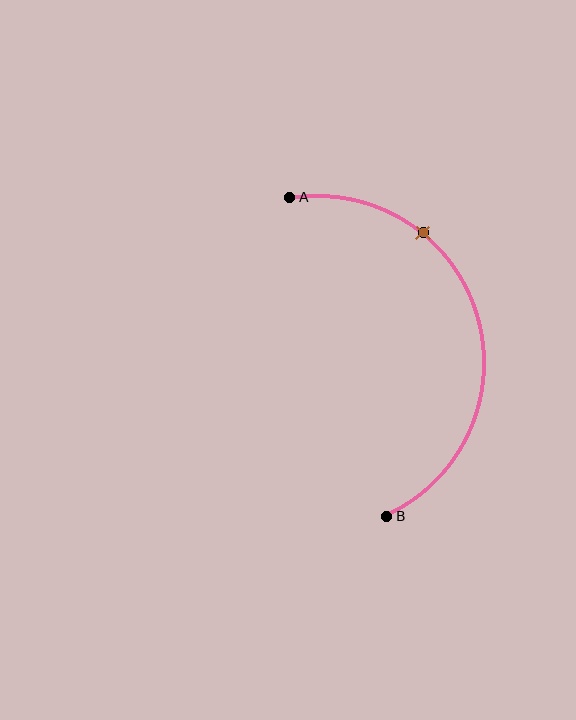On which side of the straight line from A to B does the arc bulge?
The arc bulges to the right of the straight line connecting A and B.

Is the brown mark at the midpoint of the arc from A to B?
No. The brown mark lies on the arc but is closer to endpoint A. The arc midpoint would be at the point on the curve equidistant along the arc from both A and B.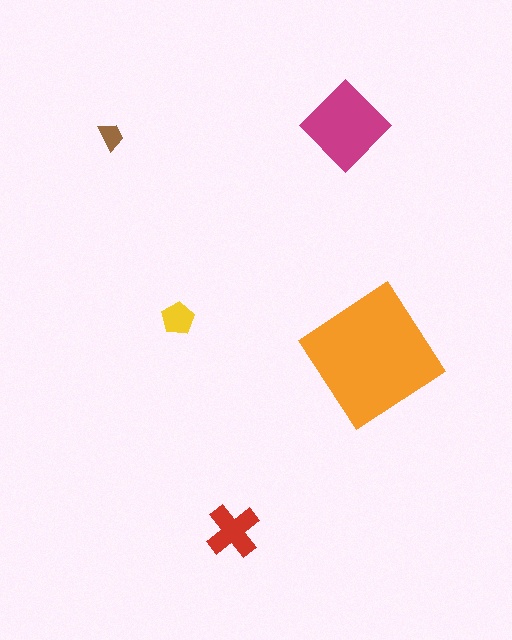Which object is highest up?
The magenta diamond is topmost.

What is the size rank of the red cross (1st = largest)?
3rd.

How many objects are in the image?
There are 5 objects in the image.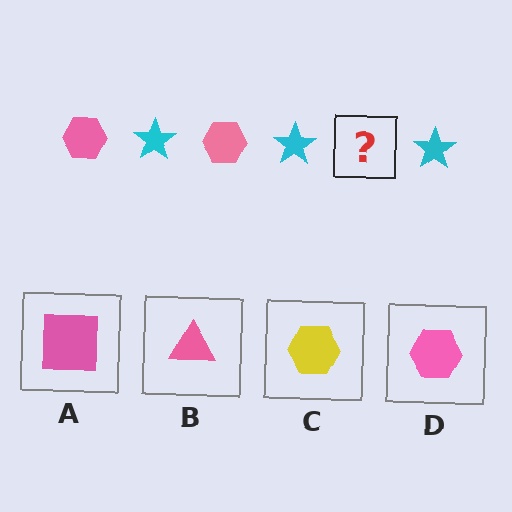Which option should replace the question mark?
Option D.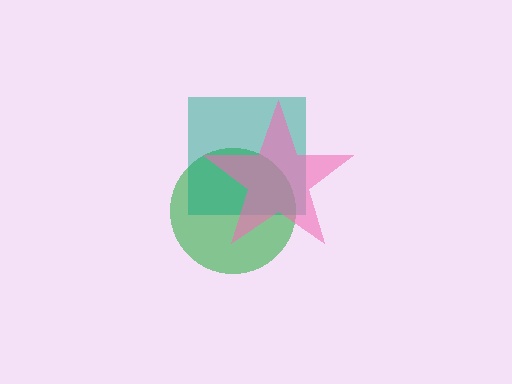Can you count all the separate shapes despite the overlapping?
Yes, there are 3 separate shapes.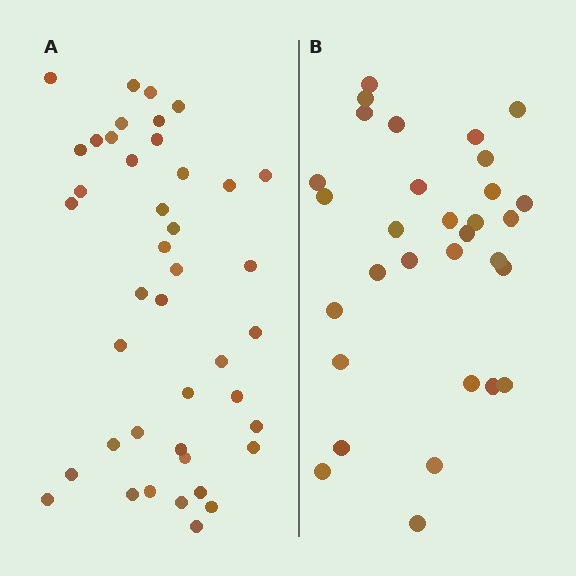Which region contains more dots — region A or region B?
Region A (the left region) has more dots.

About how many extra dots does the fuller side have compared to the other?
Region A has roughly 12 or so more dots than region B.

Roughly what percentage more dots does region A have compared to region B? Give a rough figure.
About 35% more.